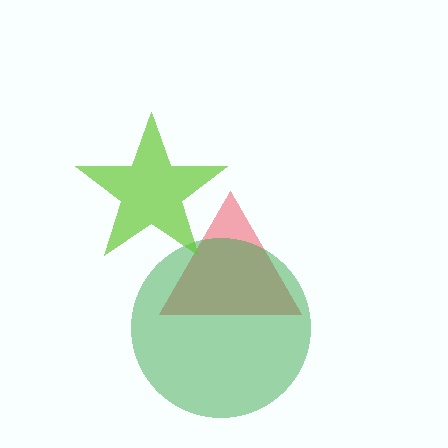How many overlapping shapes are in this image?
There are 3 overlapping shapes in the image.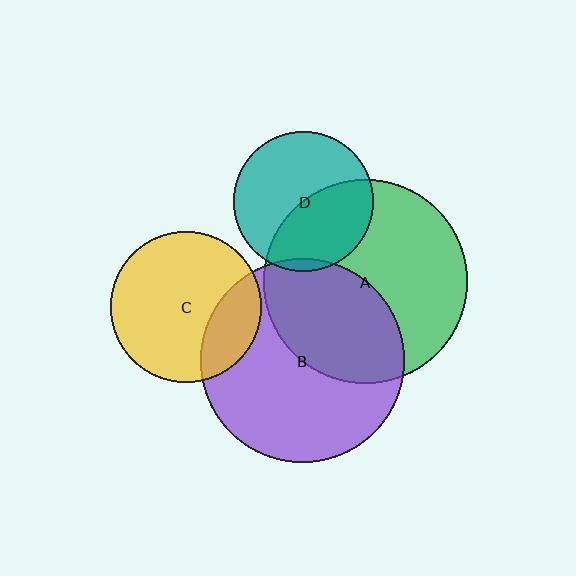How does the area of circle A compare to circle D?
Approximately 2.1 times.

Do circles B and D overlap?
Yes.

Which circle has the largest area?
Circle B (purple).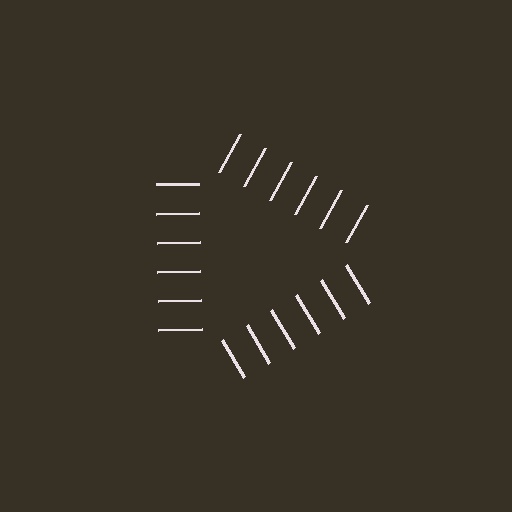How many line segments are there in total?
18 — 6 along each of the 3 edges.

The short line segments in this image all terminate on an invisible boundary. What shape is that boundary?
An illusory triangle — the line segments terminate on its edges but no continuous stroke is drawn.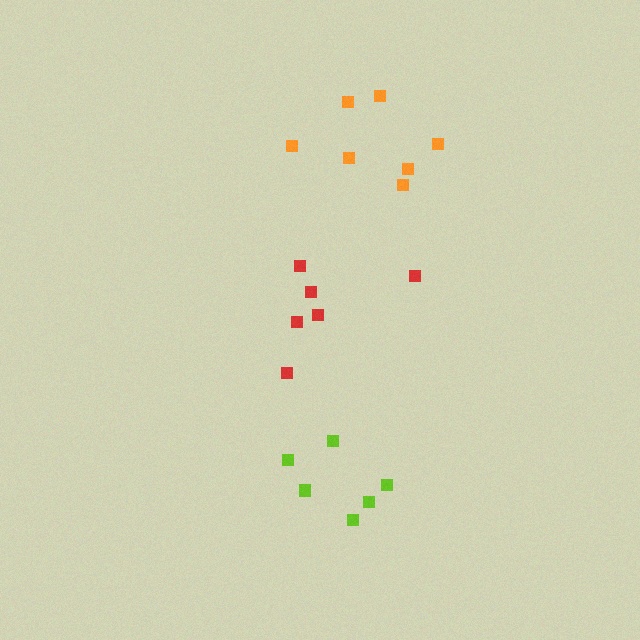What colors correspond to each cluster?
The clusters are colored: orange, red, lime.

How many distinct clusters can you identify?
There are 3 distinct clusters.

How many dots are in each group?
Group 1: 7 dots, Group 2: 6 dots, Group 3: 6 dots (19 total).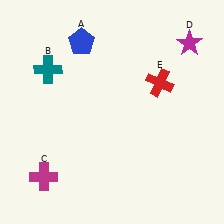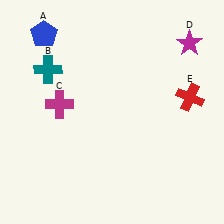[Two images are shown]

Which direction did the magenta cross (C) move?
The magenta cross (C) moved up.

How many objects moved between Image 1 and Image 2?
3 objects moved between the two images.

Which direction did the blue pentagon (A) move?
The blue pentagon (A) moved left.